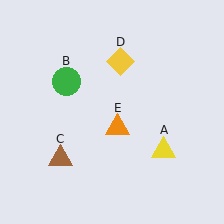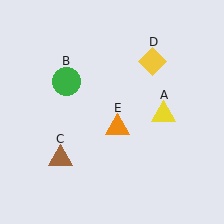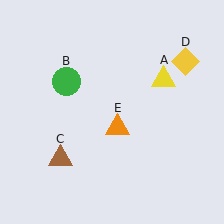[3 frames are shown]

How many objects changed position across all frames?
2 objects changed position: yellow triangle (object A), yellow diamond (object D).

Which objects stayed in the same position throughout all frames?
Green circle (object B) and brown triangle (object C) and orange triangle (object E) remained stationary.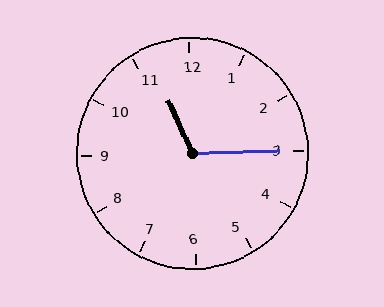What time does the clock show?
11:15.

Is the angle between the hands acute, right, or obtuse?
It is obtuse.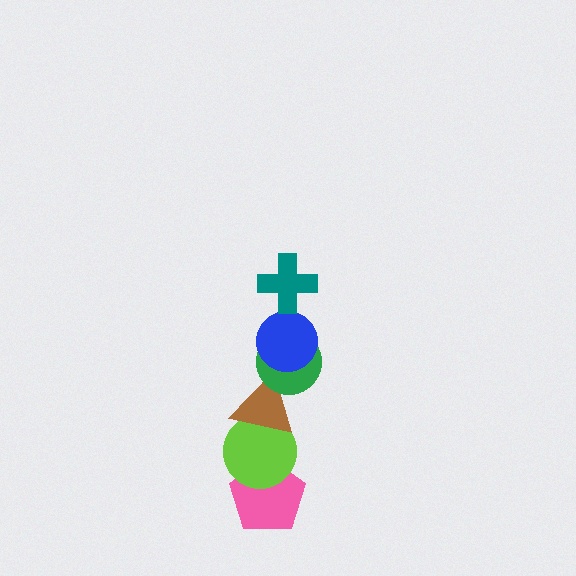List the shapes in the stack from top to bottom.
From top to bottom: the teal cross, the blue circle, the green circle, the brown triangle, the lime circle, the pink pentagon.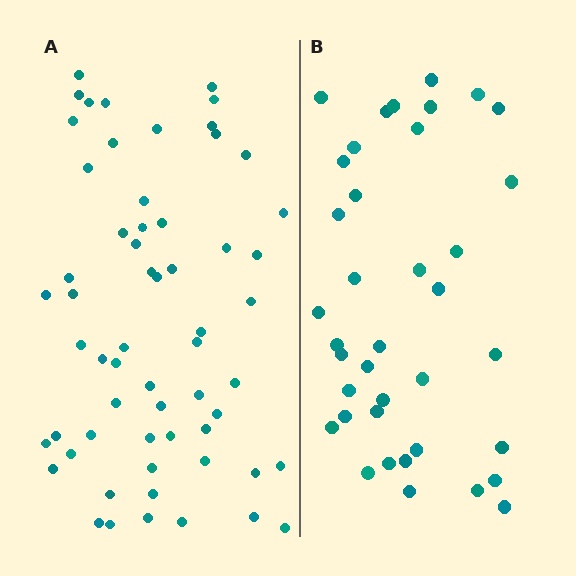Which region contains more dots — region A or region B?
Region A (the left region) has more dots.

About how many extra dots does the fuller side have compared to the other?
Region A has approximately 20 more dots than region B.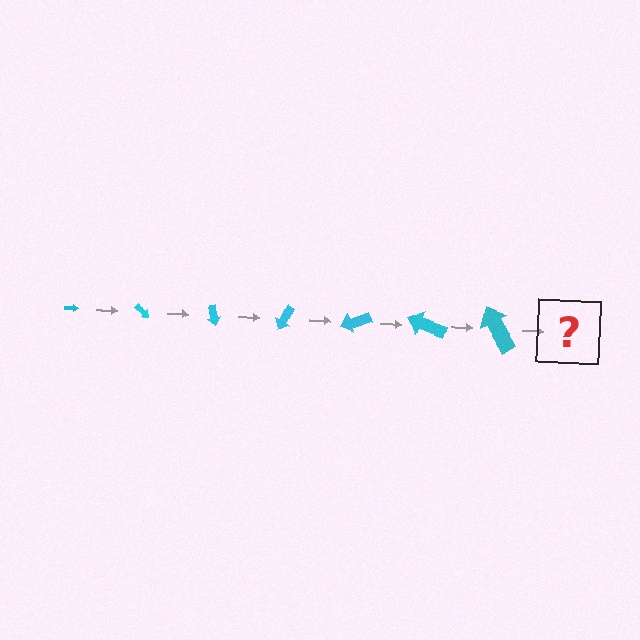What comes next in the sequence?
The next element should be an arrow, larger than the previous one and rotated 280 degrees from the start.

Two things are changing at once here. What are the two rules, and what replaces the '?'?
The two rules are that the arrow grows larger each step and it rotates 40 degrees each step. The '?' should be an arrow, larger than the previous one and rotated 280 degrees from the start.